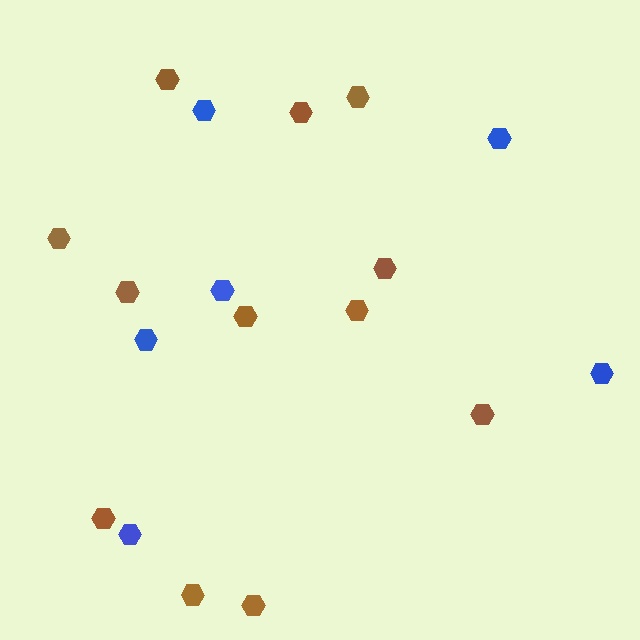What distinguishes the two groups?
There are 2 groups: one group of brown hexagons (12) and one group of blue hexagons (6).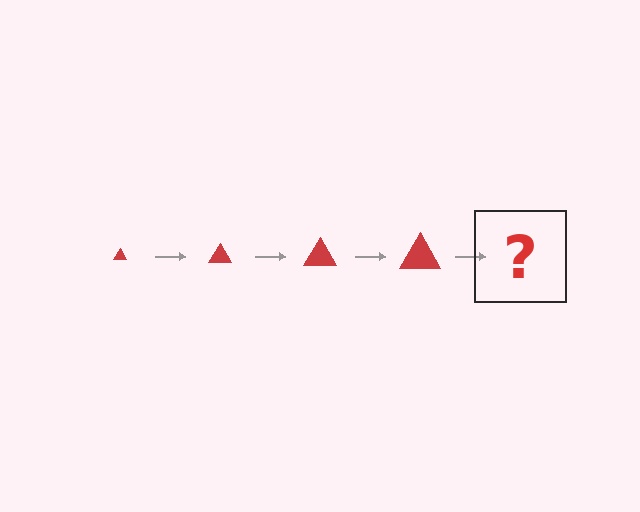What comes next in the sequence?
The next element should be a red triangle, larger than the previous one.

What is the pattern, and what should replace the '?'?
The pattern is that the triangle gets progressively larger each step. The '?' should be a red triangle, larger than the previous one.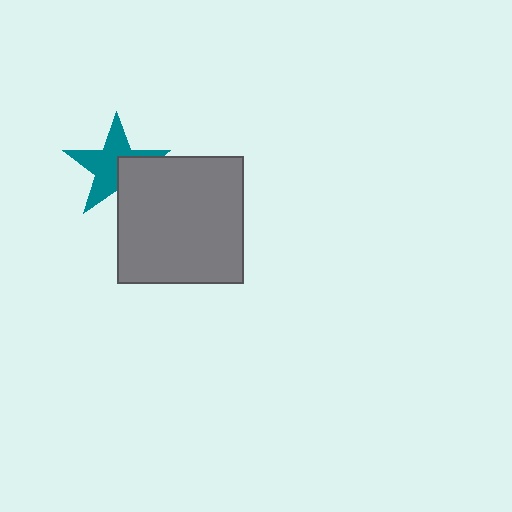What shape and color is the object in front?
The object in front is a gray square.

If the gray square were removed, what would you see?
You would see the complete teal star.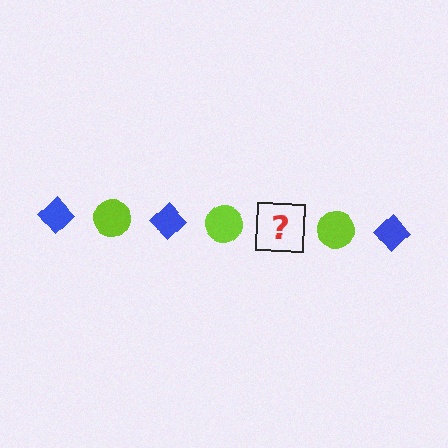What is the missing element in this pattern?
The missing element is a blue diamond.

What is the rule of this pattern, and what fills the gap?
The rule is that the pattern alternates between blue diamond and lime circle. The gap should be filled with a blue diamond.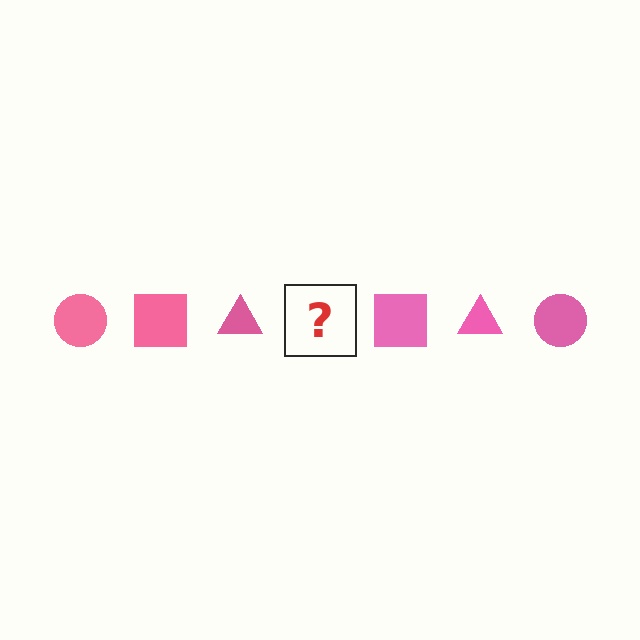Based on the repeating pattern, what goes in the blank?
The blank should be a pink circle.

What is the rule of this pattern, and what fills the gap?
The rule is that the pattern cycles through circle, square, triangle shapes in pink. The gap should be filled with a pink circle.